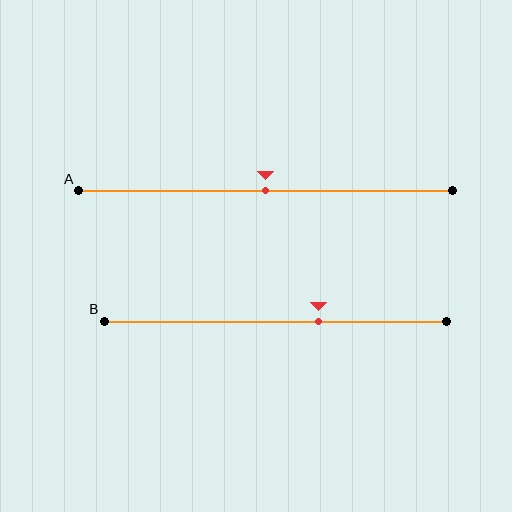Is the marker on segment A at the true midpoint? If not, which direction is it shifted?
Yes, the marker on segment A is at the true midpoint.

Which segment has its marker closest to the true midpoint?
Segment A has its marker closest to the true midpoint.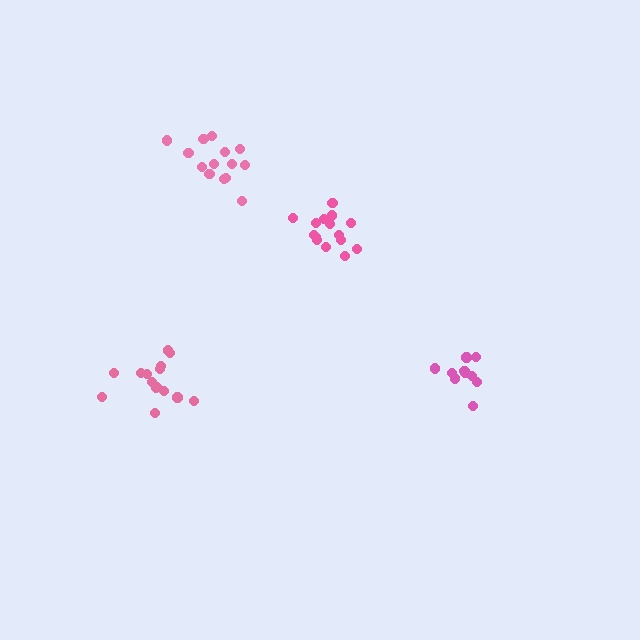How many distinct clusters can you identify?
There are 4 distinct clusters.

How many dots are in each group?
Group 1: 15 dots, Group 2: 11 dots, Group 3: 14 dots, Group 4: 15 dots (55 total).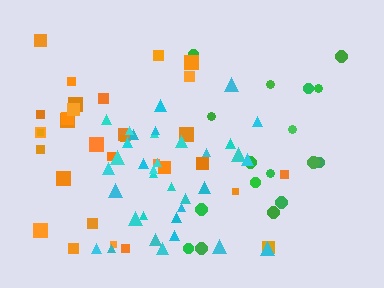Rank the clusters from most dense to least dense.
cyan, orange, green.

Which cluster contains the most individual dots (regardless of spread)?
Cyan (35).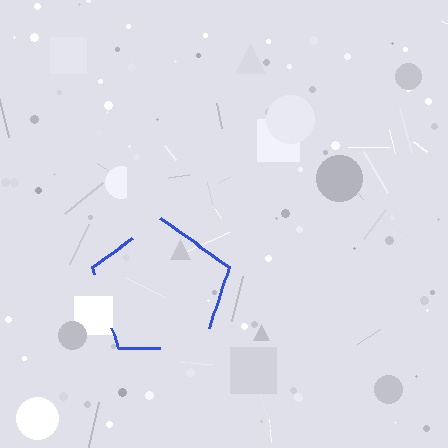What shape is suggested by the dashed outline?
The dashed outline suggests a pentagon.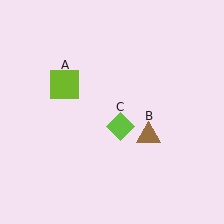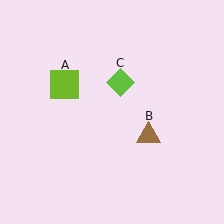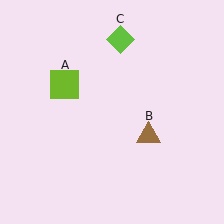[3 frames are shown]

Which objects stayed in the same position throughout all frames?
Lime square (object A) and brown triangle (object B) remained stationary.